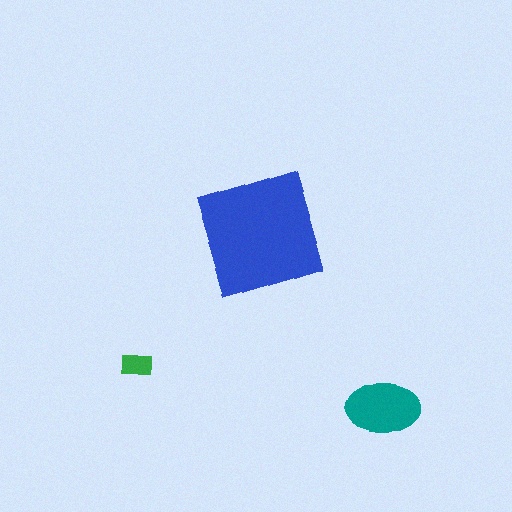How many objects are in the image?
There are 3 objects in the image.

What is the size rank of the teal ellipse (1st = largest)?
2nd.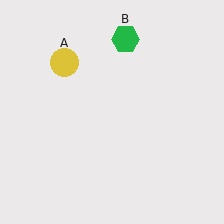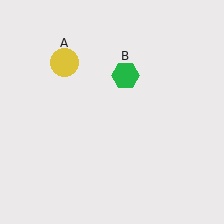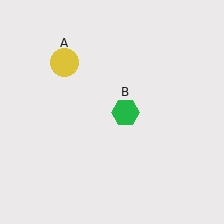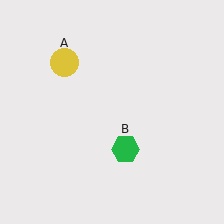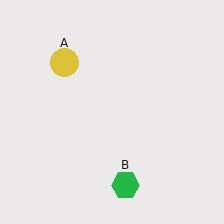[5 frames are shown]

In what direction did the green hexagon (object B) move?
The green hexagon (object B) moved down.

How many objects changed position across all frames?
1 object changed position: green hexagon (object B).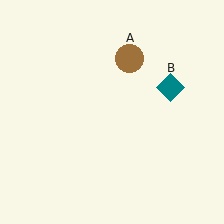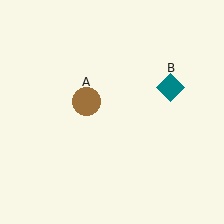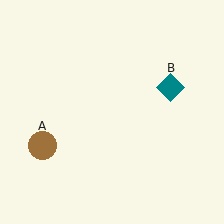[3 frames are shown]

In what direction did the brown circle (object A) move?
The brown circle (object A) moved down and to the left.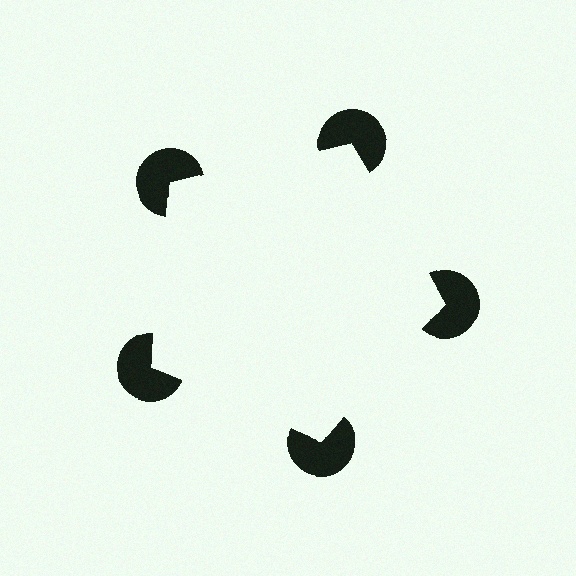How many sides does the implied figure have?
5 sides.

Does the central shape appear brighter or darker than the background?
It typically appears slightly brighter than the background, even though no actual brightness change is drawn.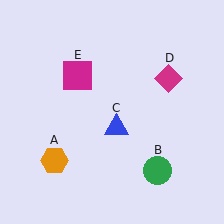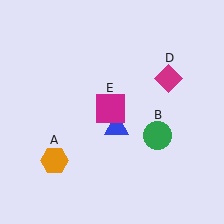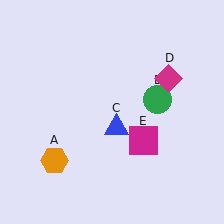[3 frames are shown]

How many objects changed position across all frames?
2 objects changed position: green circle (object B), magenta square (object E).